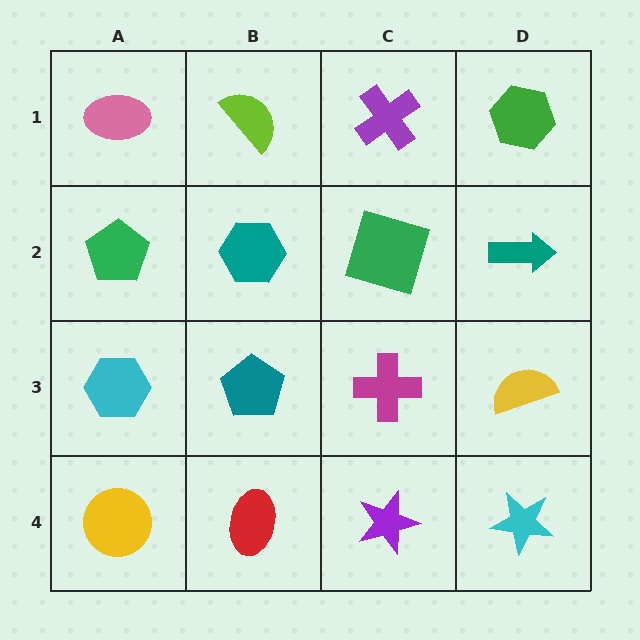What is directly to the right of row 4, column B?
A purple star.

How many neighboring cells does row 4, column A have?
2.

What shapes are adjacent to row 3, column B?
A teal hexagon (row 2, column B), a red ellipse (row 4, column B), a cyan hexagon (row 3, column A), a magenta cross (row 3, column C).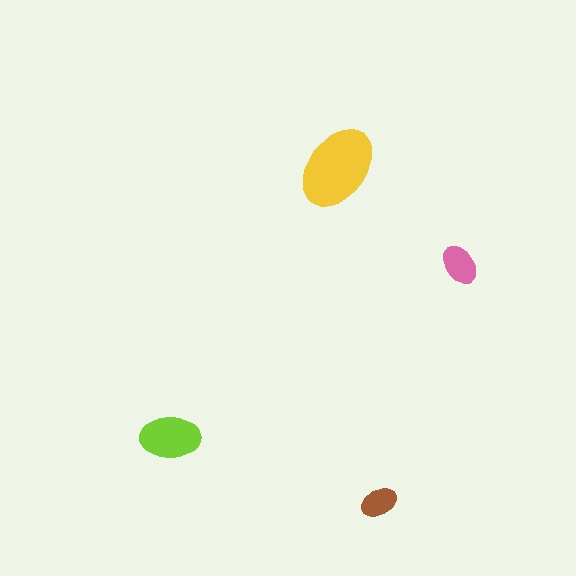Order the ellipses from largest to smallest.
the yellow one, the lime one, the pink one, the brown one.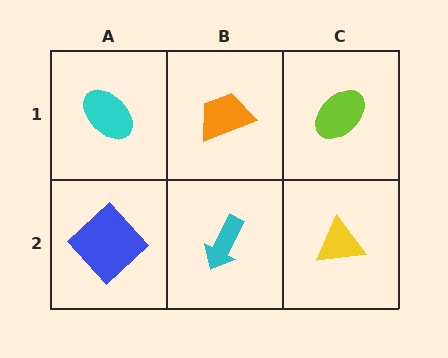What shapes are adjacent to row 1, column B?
A cyan arrow (row 2, column B), a cyan ellipse (row 1, column A), a lime ellipse (row 1, column C).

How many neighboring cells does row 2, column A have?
2.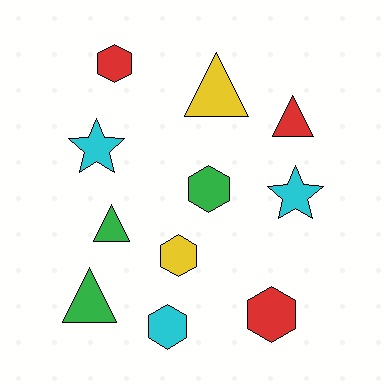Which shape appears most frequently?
Hexagon, with 5 objects.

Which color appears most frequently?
Cyan, with 3 objects.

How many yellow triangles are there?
There is 1 yellow triangle.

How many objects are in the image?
There are 11 objects.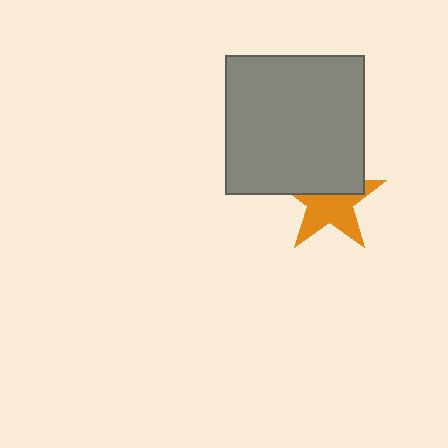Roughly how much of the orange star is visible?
About half of it is visible (roughly 55%).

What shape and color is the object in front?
The object in front is a gray square.